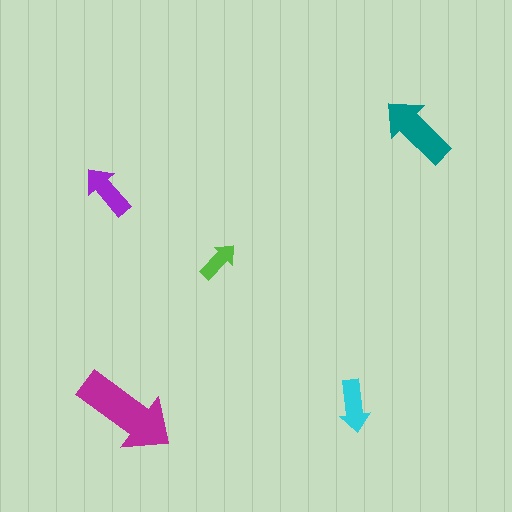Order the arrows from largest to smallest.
the magenta one, the teal one, the purple one, the cyan one, the lime one.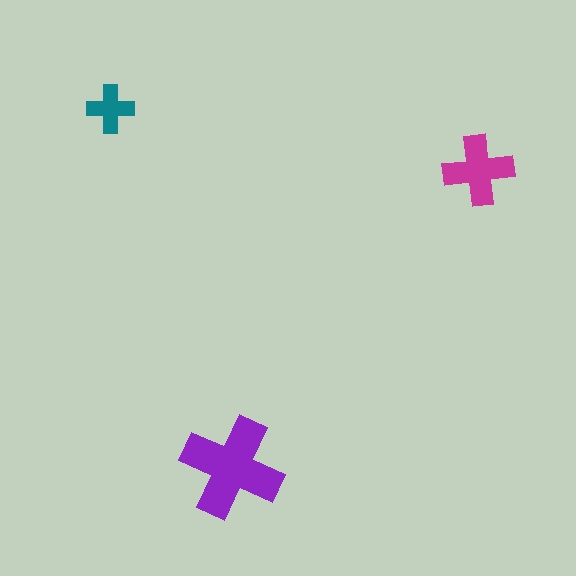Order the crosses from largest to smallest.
the purple one, the magenta one, the teal one.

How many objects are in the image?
There are 3 objects in the image.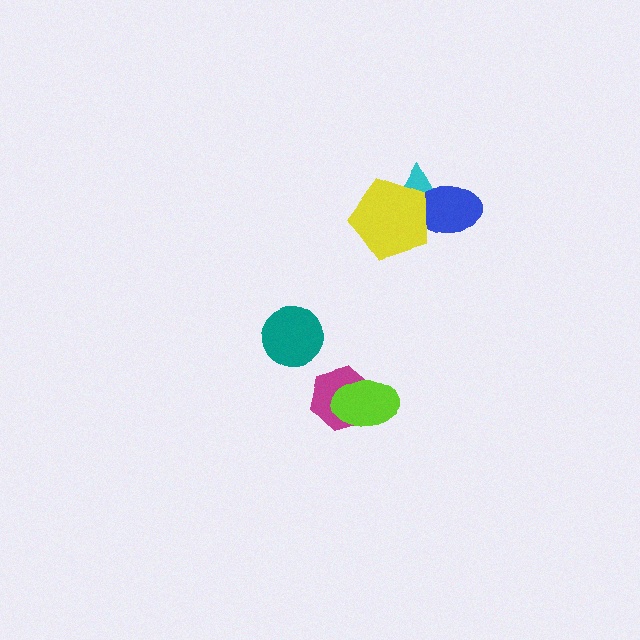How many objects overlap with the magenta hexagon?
1 object overlaps with the magenta hexagon.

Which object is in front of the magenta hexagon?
The lime ellipse is in front of the magenta hexagon.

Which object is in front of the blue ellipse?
The yellow pentagon is in front of the blue ellipse.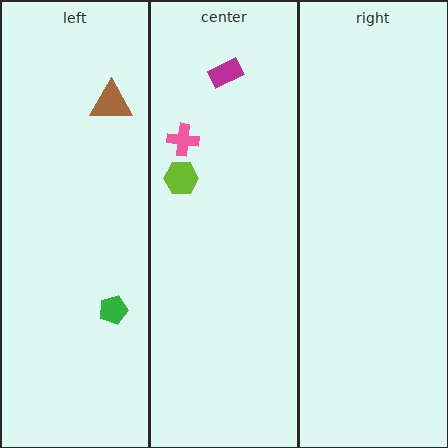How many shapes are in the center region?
3.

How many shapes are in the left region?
2.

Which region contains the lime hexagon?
The center region.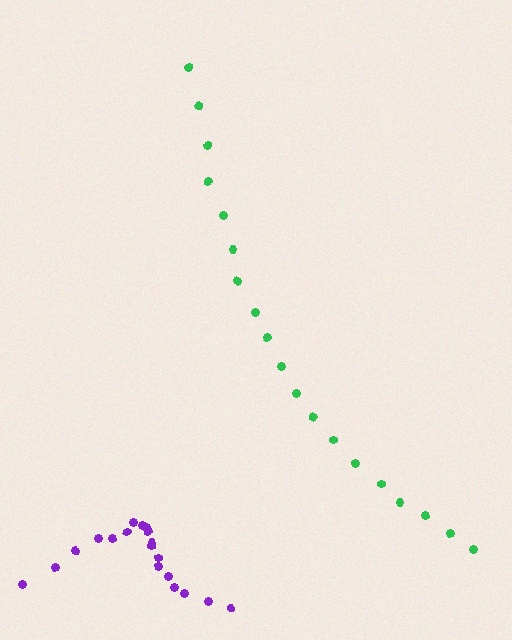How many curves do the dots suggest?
There are 2 distinct paths.